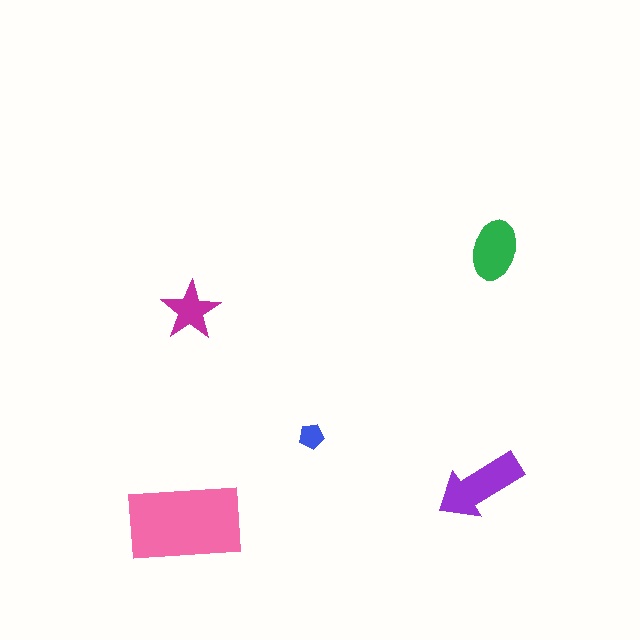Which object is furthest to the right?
The green ellipse is rightmost.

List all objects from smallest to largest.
The blue pentagon, the magenta star, the green ellipse, the purple arrow, the pink rectangle.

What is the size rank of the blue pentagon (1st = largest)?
5th.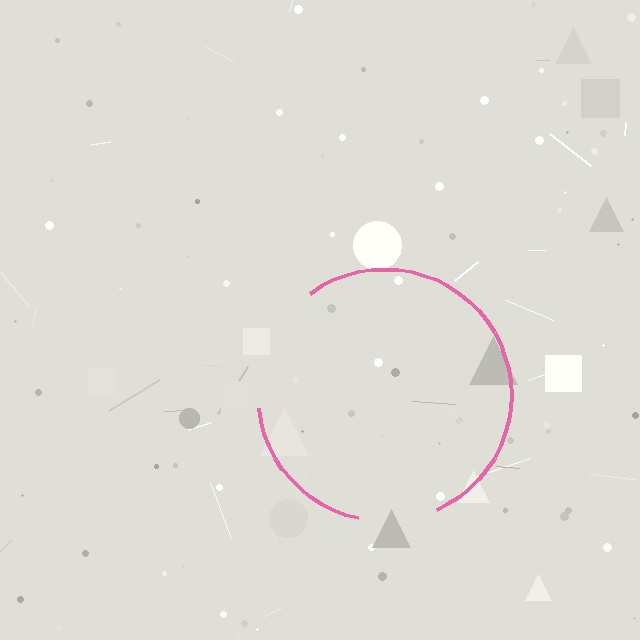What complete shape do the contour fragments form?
The contour fragments form a circle.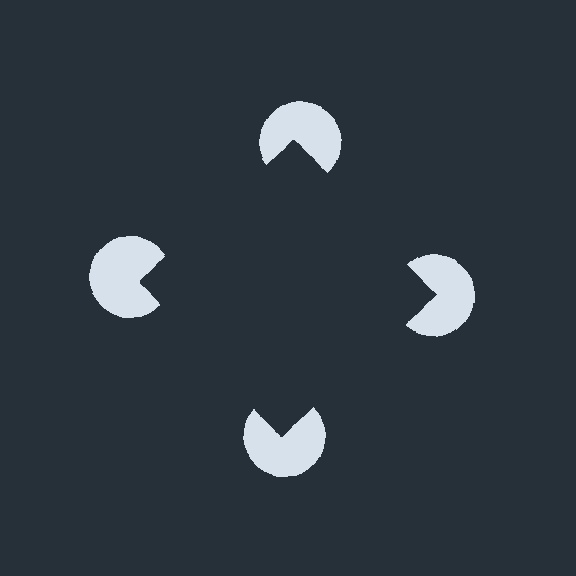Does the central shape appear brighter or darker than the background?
It typically appears slightly darker than the background, even though no actual brightness change is drawn.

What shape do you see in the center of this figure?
An illusory square — its edges are inferred from the aligned wedge cuts in the pac-man discs, not physically drawn.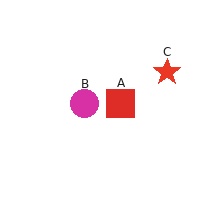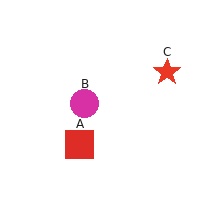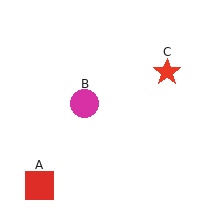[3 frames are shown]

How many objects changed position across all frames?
1 object changed position: red square (object A).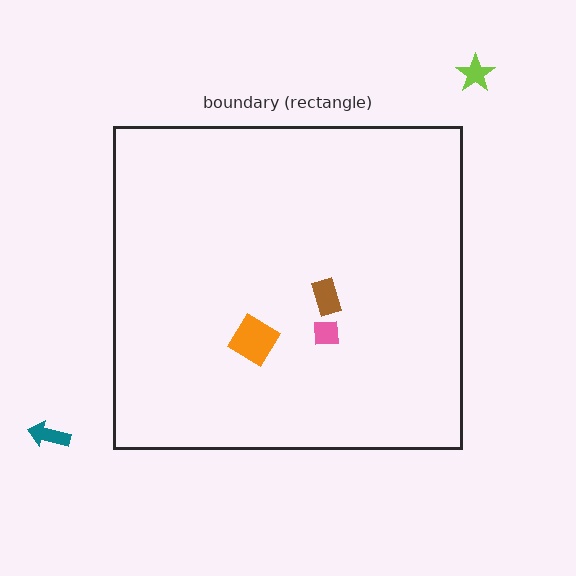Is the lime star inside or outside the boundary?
Outside.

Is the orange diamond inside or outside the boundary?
Inside.